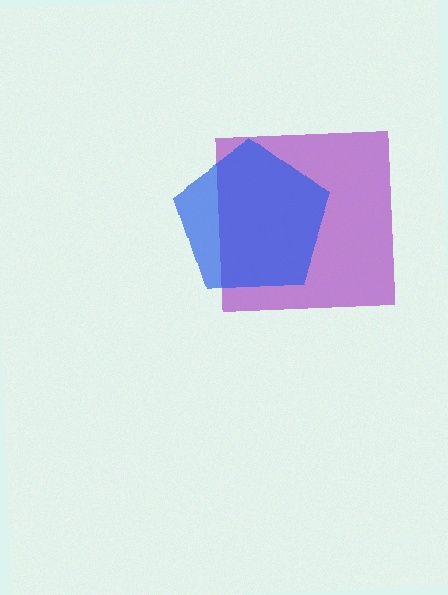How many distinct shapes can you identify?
There are 2 distinct shapes: a purple square, a blue pentagon.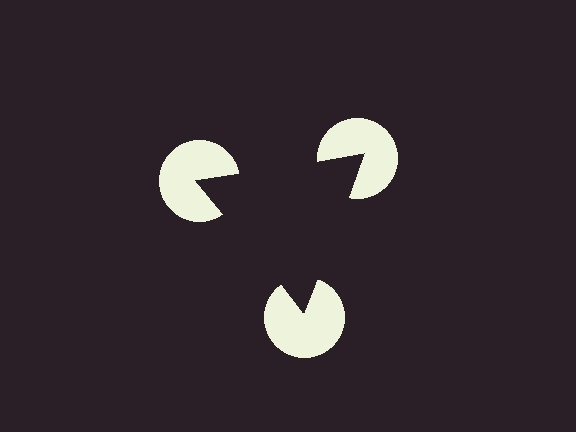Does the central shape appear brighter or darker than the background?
It typically appears slightly darker than the background, even though no actual brightness change is drawn.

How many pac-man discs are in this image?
There are 3 — one at each vertex of the illusory triangle.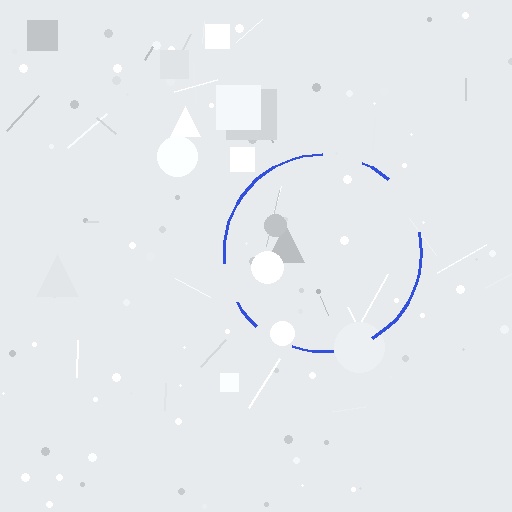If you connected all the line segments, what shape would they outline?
They would outline a circle.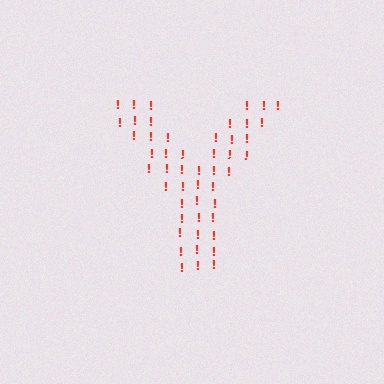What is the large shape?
The large shape is the letter Y.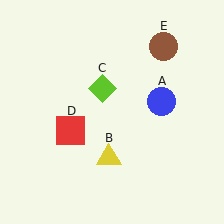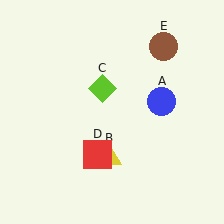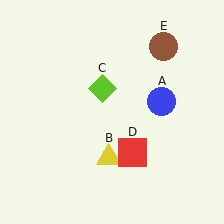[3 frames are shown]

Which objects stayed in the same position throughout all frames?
Blue circle (object A) and yellow triangle (object B) and lime diamond (object C) and brown circle (object E) remained stationary.